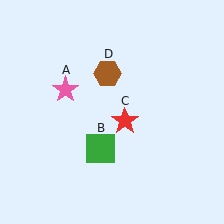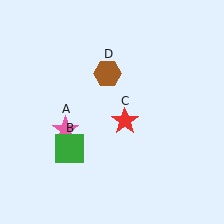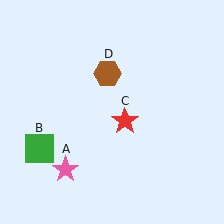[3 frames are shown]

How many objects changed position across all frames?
2 objects changed position: pink star (object A), green square (object B).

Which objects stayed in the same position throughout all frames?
Red star (object C) and brown hexagon (object D) remained stationary.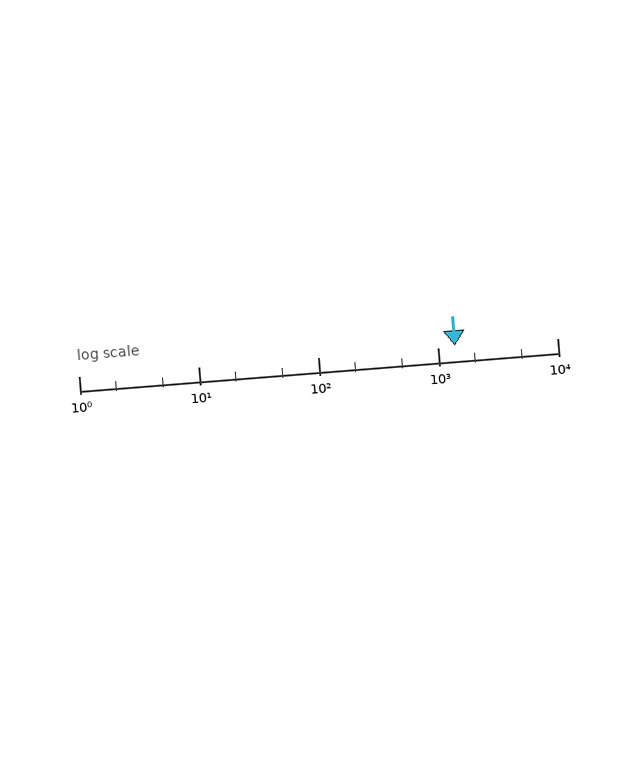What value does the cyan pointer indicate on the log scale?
The pointer indicates approximately 1400.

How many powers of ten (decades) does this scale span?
The scale spans 4 decades, from 1 to 10000.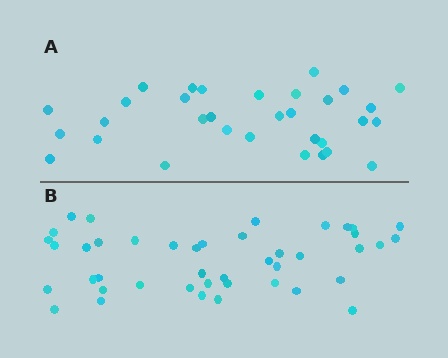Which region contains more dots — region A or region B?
Region B (the bottom region) has more dots.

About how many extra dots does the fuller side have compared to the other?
Region B has roughly 12 or so more dots than region A.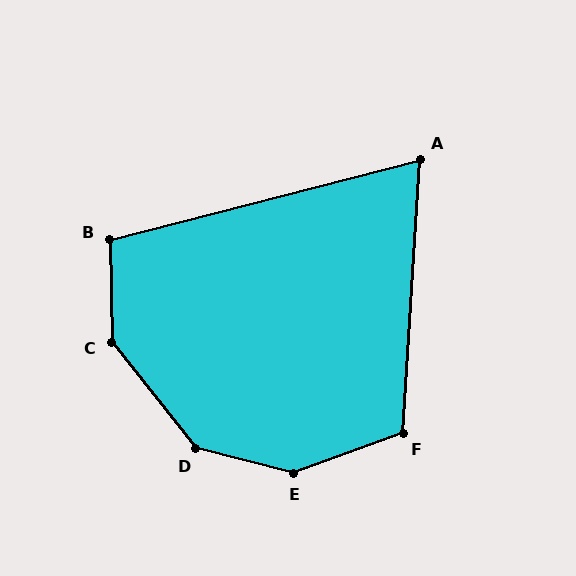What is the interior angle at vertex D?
Approximately 143 degrees (obtuse).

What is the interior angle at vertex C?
Approximately 142 degrees (obtuse).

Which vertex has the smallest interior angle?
A, at approximately 72 degrees.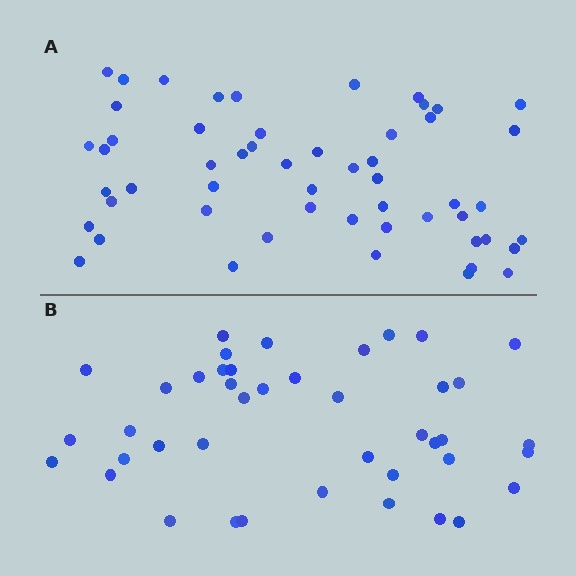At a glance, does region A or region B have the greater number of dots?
Region A (the top region) has more dots.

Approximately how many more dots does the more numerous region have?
Region A has roughly 12 or so more dots than region B.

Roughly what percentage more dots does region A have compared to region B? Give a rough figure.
About 30% more.